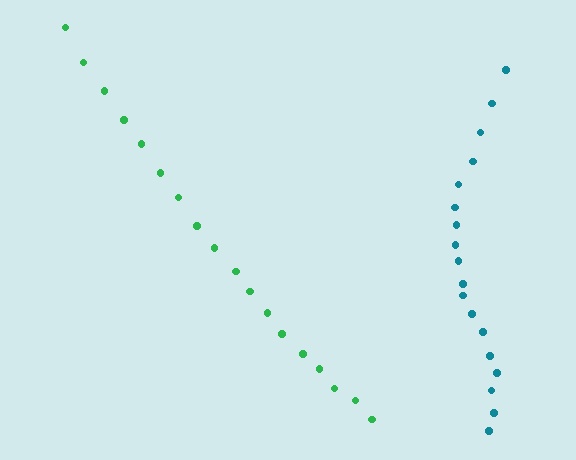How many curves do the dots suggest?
There are 2 distinct paths.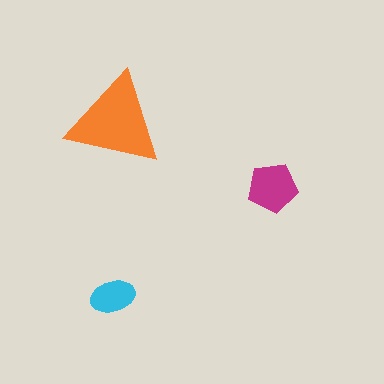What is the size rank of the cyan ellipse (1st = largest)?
3rd.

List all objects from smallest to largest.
The cyan ellipse, the magenta pentagon, the orange triangle.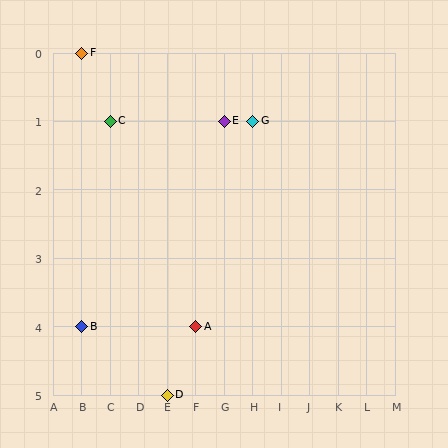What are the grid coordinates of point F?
Point F is at grid coordinates (B, 0).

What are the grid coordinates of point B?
Point B is at grid coordinates (B, 4).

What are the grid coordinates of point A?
Point A is at grid coordinates (F, 4).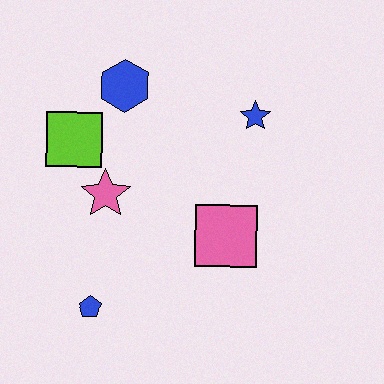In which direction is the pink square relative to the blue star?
The pink square is below the blue star.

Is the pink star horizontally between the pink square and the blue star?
No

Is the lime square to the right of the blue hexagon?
No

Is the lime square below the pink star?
No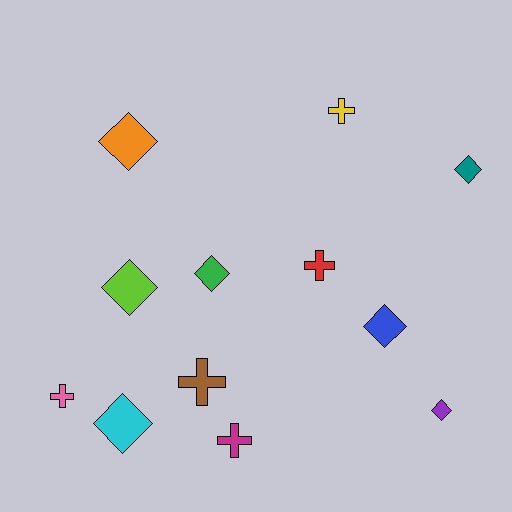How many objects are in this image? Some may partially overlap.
There are 12 objects.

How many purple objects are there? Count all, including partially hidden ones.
There is 1 purple object.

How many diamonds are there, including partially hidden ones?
There are 7 diamonds.